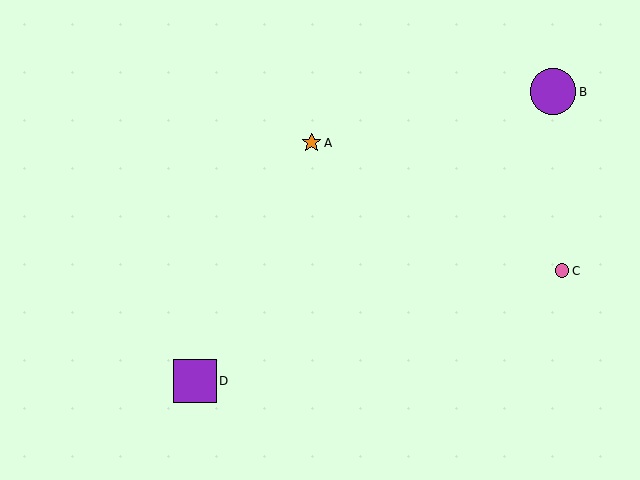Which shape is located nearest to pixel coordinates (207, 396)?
The purple square (labeled D) at (195, 381) is nearest to that location.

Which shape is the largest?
The purple circle (labeled B) is the largest.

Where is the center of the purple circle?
The center of the purple circle is at (553, 92).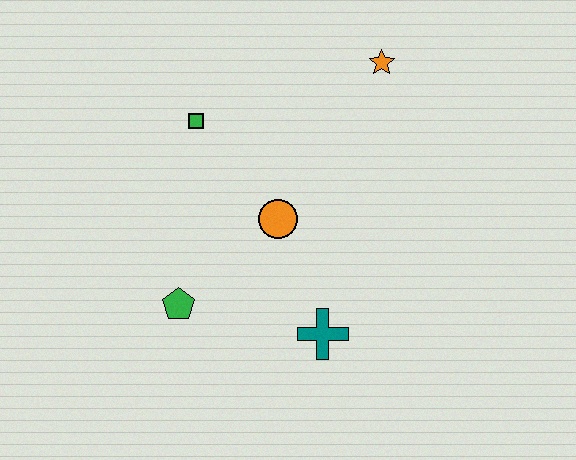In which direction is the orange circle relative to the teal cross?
The orange circle is above the teal cross.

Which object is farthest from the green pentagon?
The orange star is farthest from the green pentagon.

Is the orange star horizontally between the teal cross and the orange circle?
No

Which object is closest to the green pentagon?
The orange circle is closest to the green pentagon.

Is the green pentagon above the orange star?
No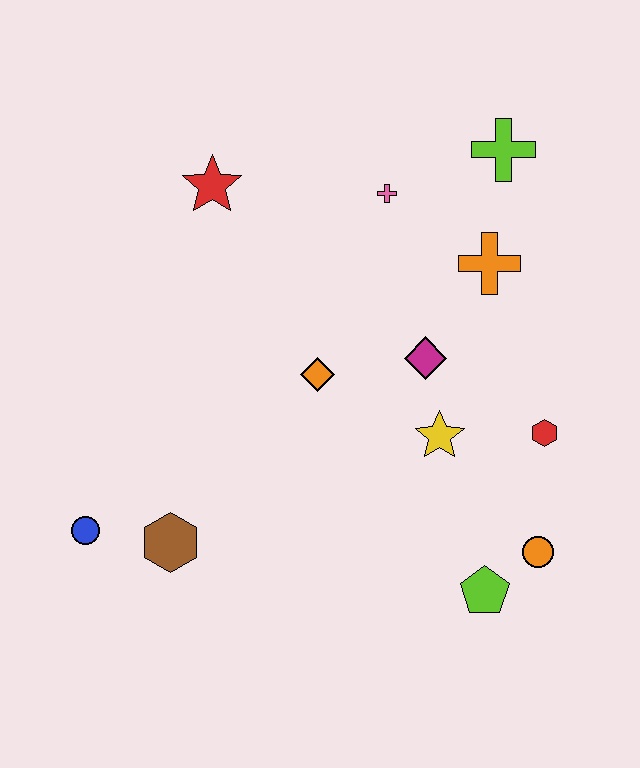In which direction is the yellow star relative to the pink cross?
The yellow star is below the pink cross.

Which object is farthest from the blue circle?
The lime cross is farthest from the blue circle.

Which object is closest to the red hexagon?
The yellow star is closest to the red hexagon.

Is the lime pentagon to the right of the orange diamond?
Yes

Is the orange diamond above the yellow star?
Yes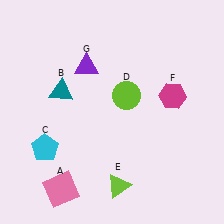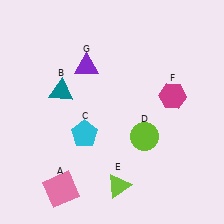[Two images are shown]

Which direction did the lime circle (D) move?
The lime circle (D) moved down.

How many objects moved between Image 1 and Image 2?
2 objects moved between the two images.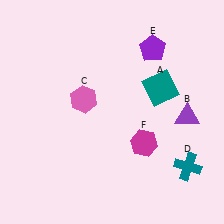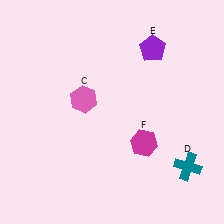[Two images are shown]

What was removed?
The teal square (A), the purple triangle (B) were removed in Image 2.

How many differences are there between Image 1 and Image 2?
There are 2 differences between the two images.